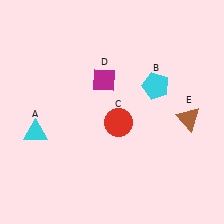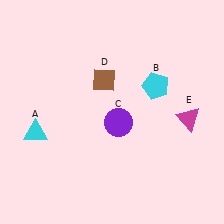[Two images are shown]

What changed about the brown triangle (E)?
In Image 1, E is brown. In Image 2, it changed to magenta.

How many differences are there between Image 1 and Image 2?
There are 3 differences between the two images.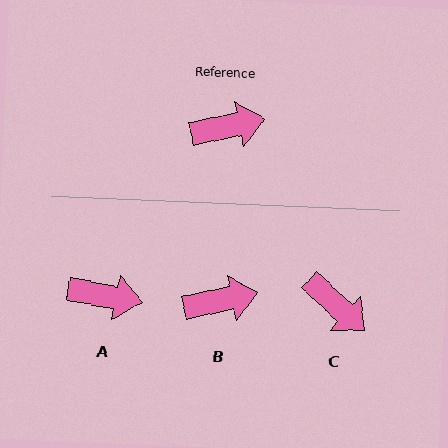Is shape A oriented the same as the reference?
No, it is off by about 23 degrees.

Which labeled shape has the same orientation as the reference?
B.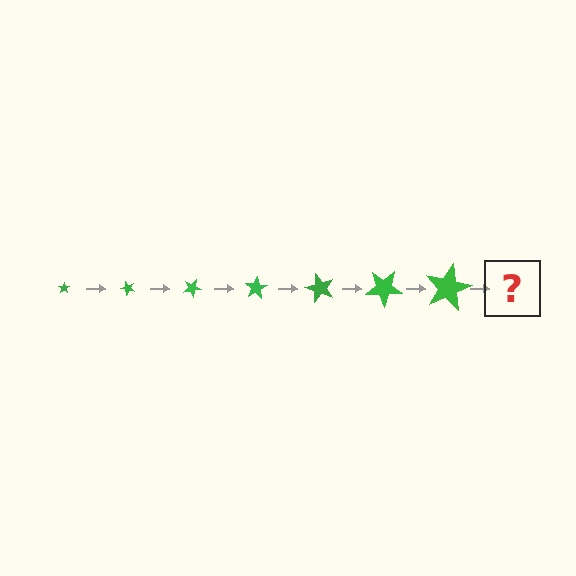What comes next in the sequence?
The next element should be a star, larger than the previous one and rotated 350 degrees from the start.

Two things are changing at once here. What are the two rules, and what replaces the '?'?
The two rules are that the star grows larger each step and it rotates 50 degrees each step. The '?' should be a star, larger than the previous one and rotated 350 degrees from the start.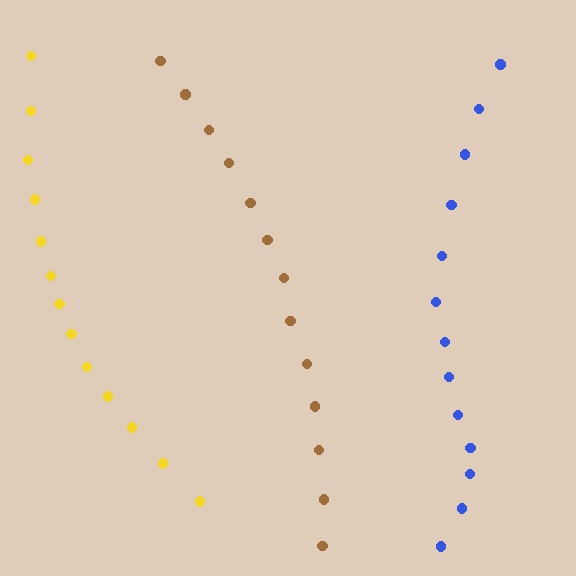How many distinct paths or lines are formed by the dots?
There are 3 distinct paths.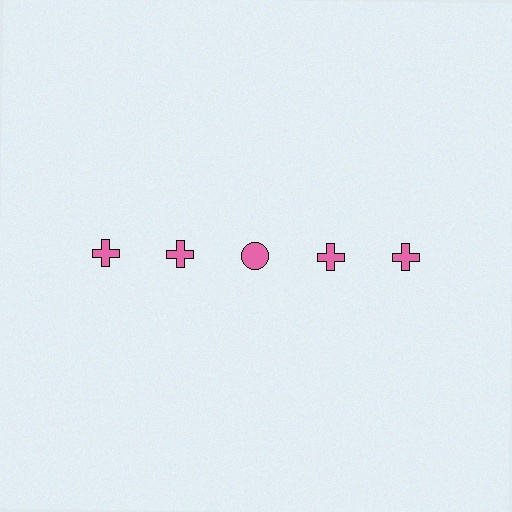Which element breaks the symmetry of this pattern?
The pink circle in the top row, center column breaks the symmetry. All other shapes are pink crosses.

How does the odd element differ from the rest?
It has a different shape: circle instead of cross.